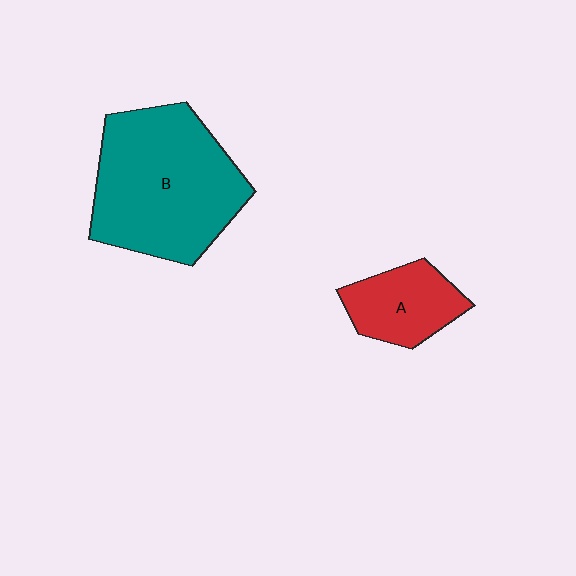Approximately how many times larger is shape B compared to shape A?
Approximately 2.5 times.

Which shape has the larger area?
Shape B (teal).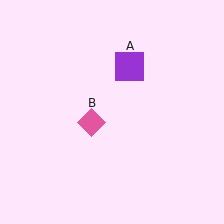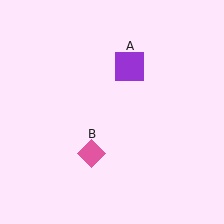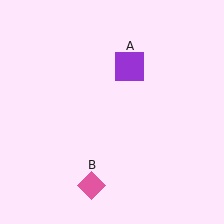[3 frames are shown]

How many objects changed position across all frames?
1 object changed position: pink diamond (object B).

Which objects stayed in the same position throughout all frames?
Purple square (object A) remained stationary.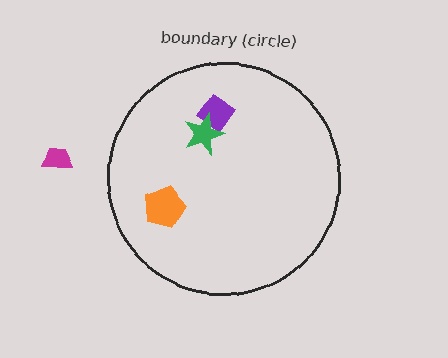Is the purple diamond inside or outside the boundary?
Inside.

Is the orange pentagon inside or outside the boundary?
Inside.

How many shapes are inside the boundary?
3 inside, 1 outside.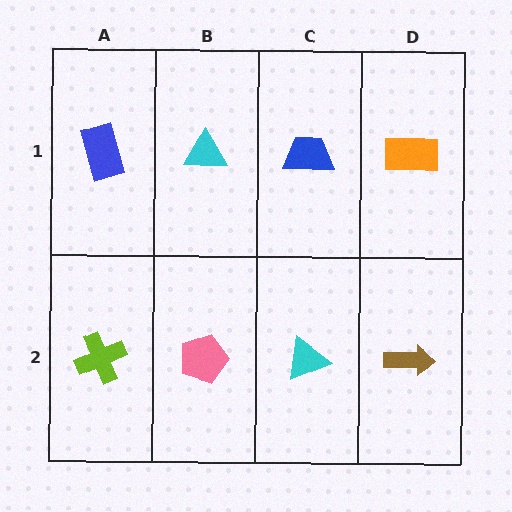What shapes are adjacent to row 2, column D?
An orange rectangle (row 1, column D), a cyan triangle (row 2, column C).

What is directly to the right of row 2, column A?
A pink pentagon.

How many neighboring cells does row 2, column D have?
2.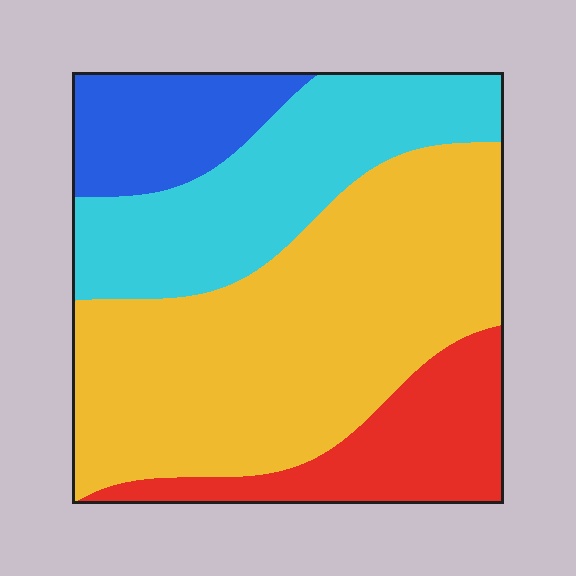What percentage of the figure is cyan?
Cyan takes up about one quarter (1/4) of the figure.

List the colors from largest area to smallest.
From largest to smallest: yellow, cyan, red, blue.